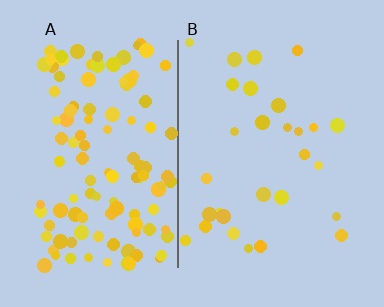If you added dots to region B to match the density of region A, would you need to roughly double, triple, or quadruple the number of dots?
Approximately quadruple.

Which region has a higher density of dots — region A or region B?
A (the left).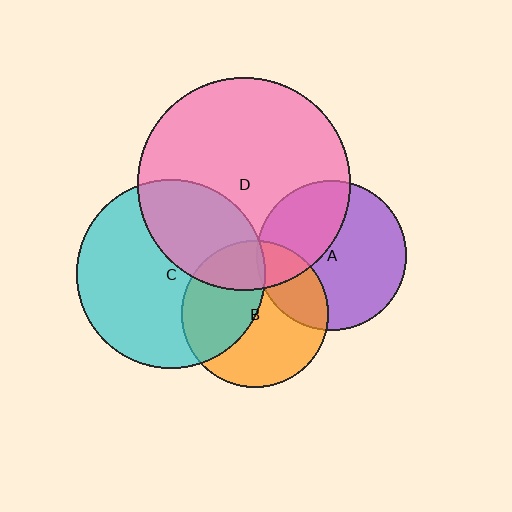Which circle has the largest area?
Circle D (pink).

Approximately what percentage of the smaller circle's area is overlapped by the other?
Approximately 5%.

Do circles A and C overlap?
Yes.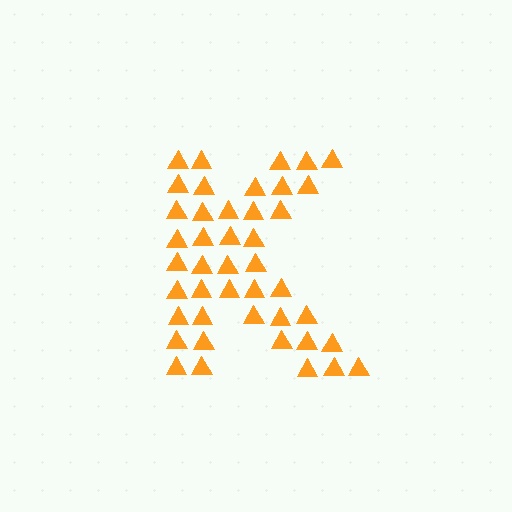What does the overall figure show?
The overall figure shows the letter K.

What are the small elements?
The small elements are triangles.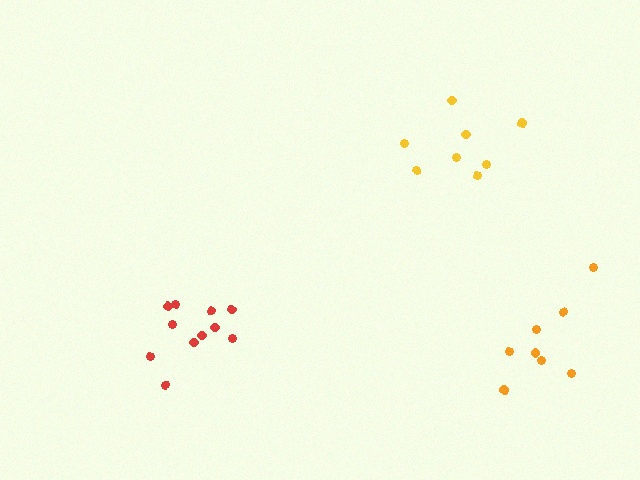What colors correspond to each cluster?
The clusters are colored: orange, yellow, red.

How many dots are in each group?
Group 1: 8 dots, Group 2: 8 dots, Group 3: 11 dots (27 total).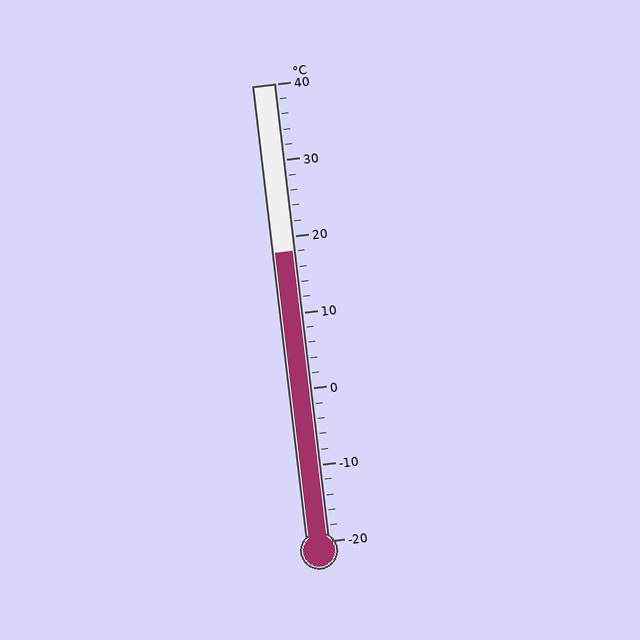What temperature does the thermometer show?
The thermometer shows approximately 18°C.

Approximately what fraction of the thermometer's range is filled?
The thermometer is filled to approximately 65% of its range.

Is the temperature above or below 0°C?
The temperature is above 0°C.